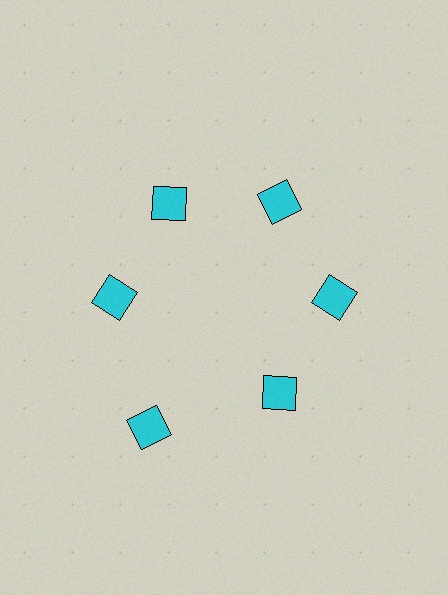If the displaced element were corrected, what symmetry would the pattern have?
It would have 6-fold rotational symmetry — the pattern would map onto itself every 60 degrees.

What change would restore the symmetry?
The symmetry would be restored by moving it inward, back onto the ring so that all 6 diamonds sit at equal angles and equal distance from the center.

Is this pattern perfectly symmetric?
No. The 6 cyan diamonds are arranged in a ring, but one element near the 7 o'clock position is pushed outward from the center, breaking the 6-fold rotational symmetry.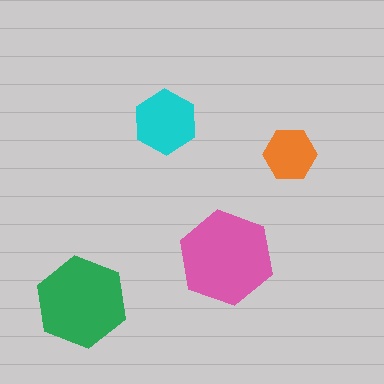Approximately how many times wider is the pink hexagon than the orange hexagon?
About 2 times wider.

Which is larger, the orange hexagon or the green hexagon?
The green one.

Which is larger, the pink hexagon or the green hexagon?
The pink one.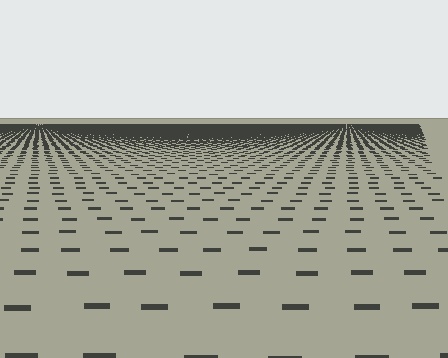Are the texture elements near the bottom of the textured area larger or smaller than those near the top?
Larger. Near the bottom, elements are closer to the viewer and appear at a bigger on-screen size.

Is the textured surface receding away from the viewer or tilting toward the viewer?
The surface is receding away from the viewer. Texture elements get smaller and denser toward the top.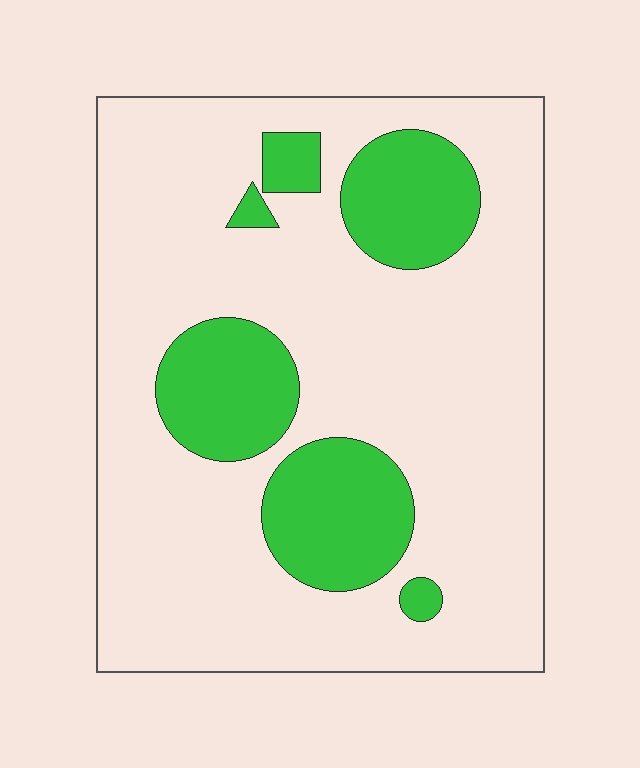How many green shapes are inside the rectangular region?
6.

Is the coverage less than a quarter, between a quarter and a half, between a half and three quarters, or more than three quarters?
Less than a quarter.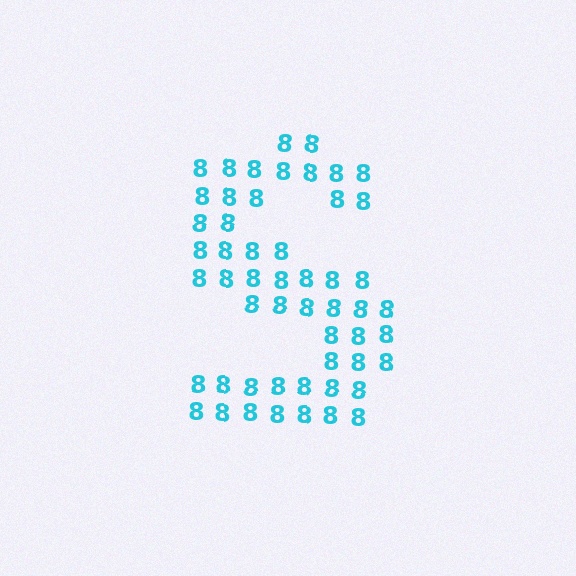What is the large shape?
The large shape is the letter S.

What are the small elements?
The small elements are digit 8's.